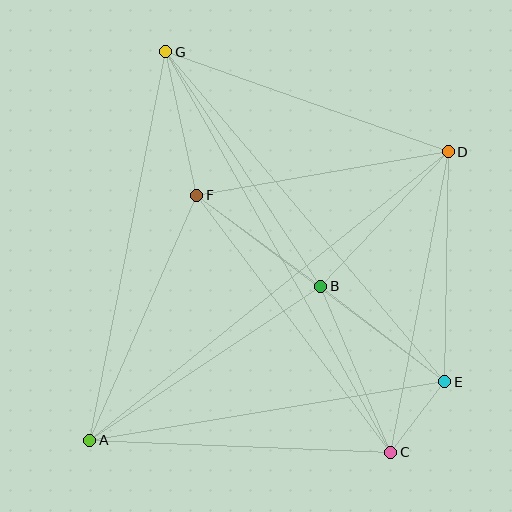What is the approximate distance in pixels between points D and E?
The distance between D and E is approximately 230 pixels.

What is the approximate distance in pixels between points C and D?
The distance between C and D is approximately 306 pixels.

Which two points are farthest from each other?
Points A and D are farthest from each other.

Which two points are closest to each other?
Points C and E are closest to each other.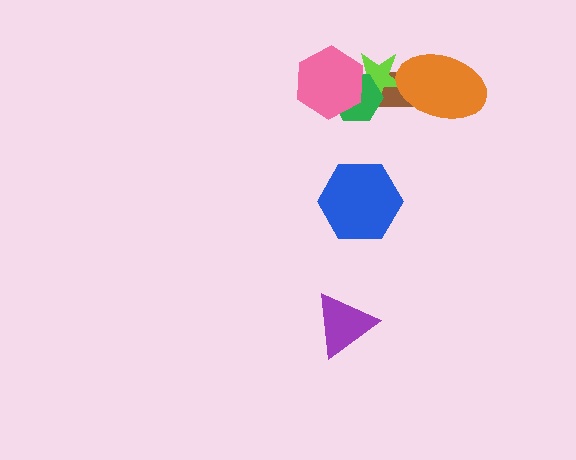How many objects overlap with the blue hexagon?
0 objects overlap with the blue hexagon.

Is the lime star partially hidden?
Yes, it is partially covered by another shape.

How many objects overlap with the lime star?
4 objects overlap with the lime star.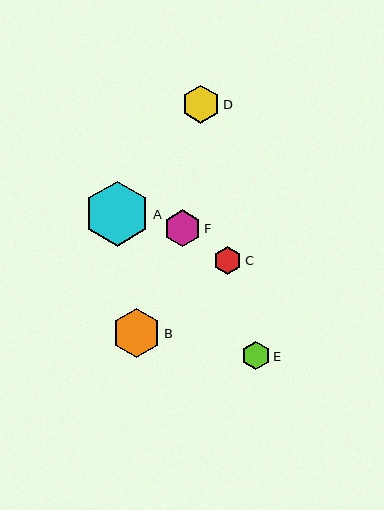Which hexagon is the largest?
Hexagon A is the largest with a size of approximately 65 pixels.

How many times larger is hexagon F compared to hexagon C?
Hexagon F is approximately 1.3 times the size of hexagon C.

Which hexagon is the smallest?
Hexagon C is the smallest with a size of approximately 28 pixels.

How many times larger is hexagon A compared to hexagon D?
Hexagon A is approximately 1.7 times the size of hexagon D.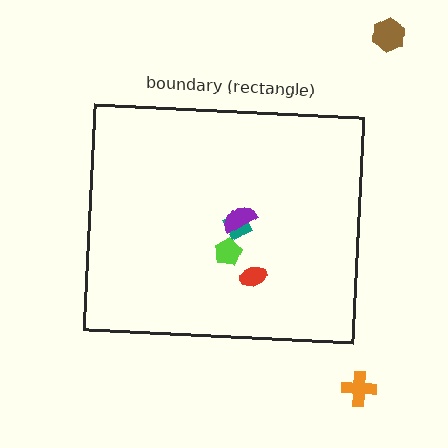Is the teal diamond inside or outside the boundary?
Inside.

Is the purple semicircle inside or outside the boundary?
Inside.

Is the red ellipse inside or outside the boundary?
Inside.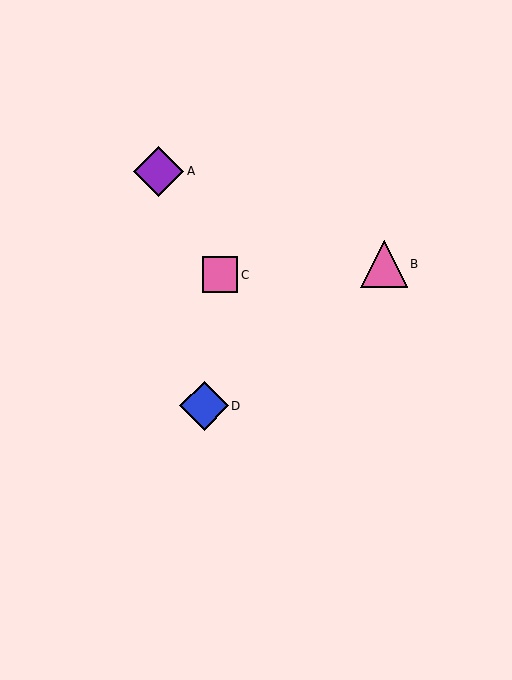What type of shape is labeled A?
Shape A is a purple diamond.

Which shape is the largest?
The purple diamond (labeled A) is the largest.